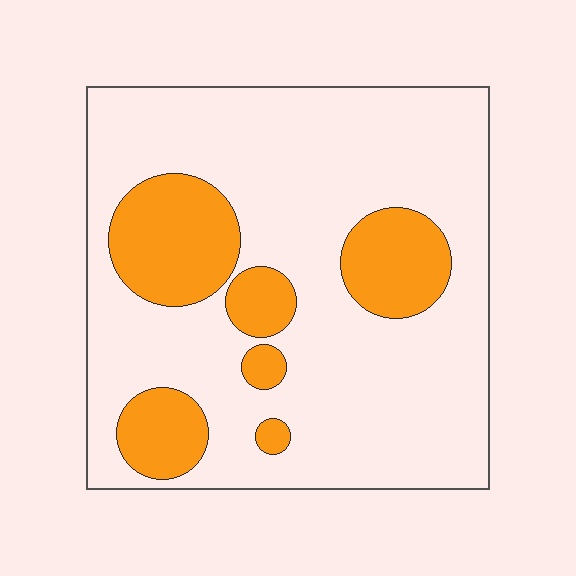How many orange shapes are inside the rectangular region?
6.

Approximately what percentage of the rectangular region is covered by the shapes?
Approximately 25%.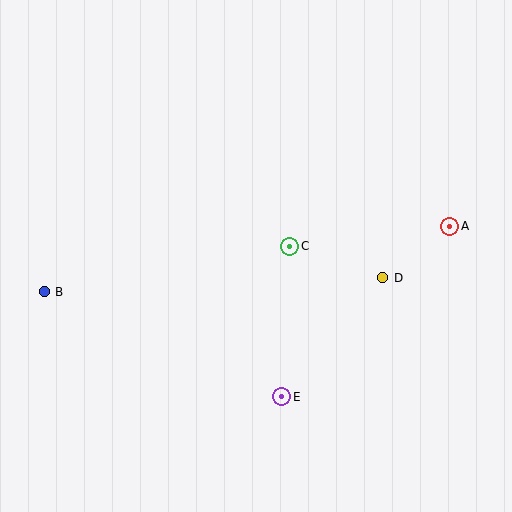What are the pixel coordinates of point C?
Point C is at (290, 246).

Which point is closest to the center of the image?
Point C at (290, 246) is closest to the center.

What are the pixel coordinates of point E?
Point E is at (282, 397).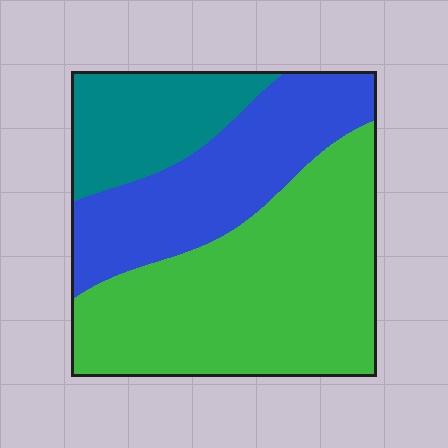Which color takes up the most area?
Green, at roughly 50%.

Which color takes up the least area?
Teal, at roughly 20%.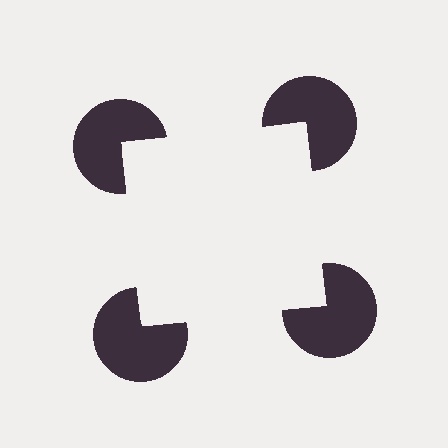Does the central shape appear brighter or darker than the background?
It typically appears slightly brighter than the background, even though no actual brightness change is drawn.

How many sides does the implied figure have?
4 sides.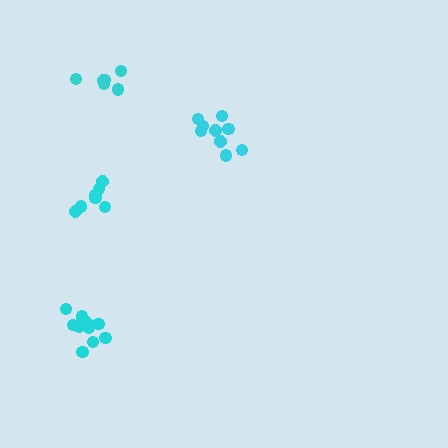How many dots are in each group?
Group 1: 6 dots, Group 2: 9 dots, Group 3: 7 dots, Group 4: 11 dots (33 total).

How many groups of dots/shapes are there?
There are 4 groups.